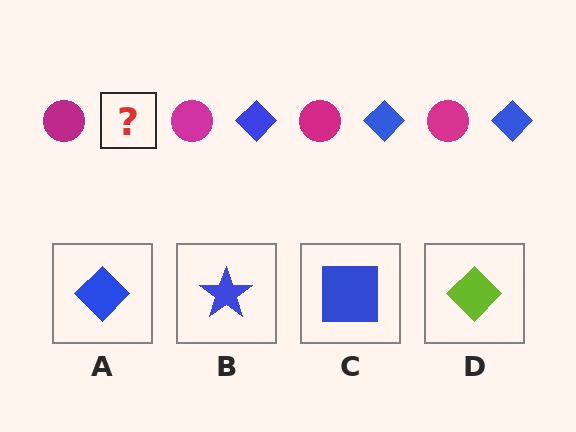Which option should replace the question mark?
Option A.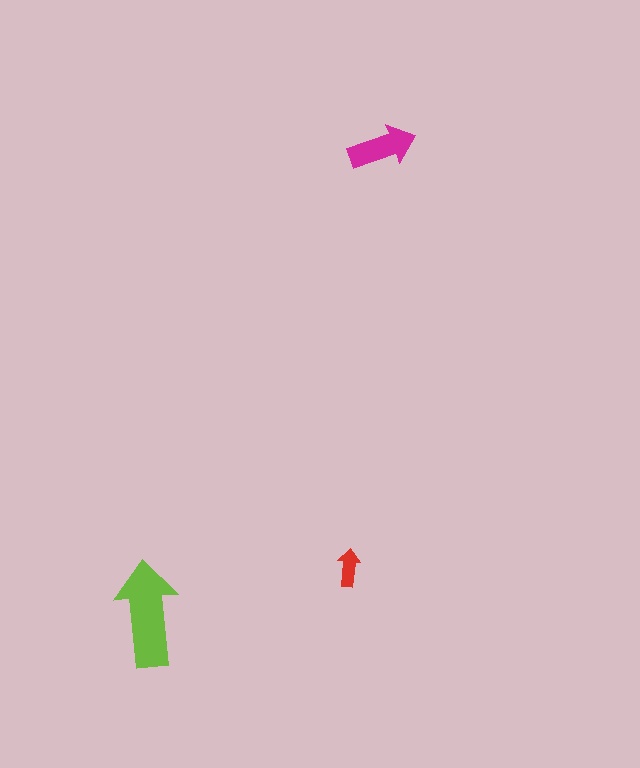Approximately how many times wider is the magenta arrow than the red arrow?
About 2 times wider.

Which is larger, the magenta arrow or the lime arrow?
The lime one.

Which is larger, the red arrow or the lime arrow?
The lime one.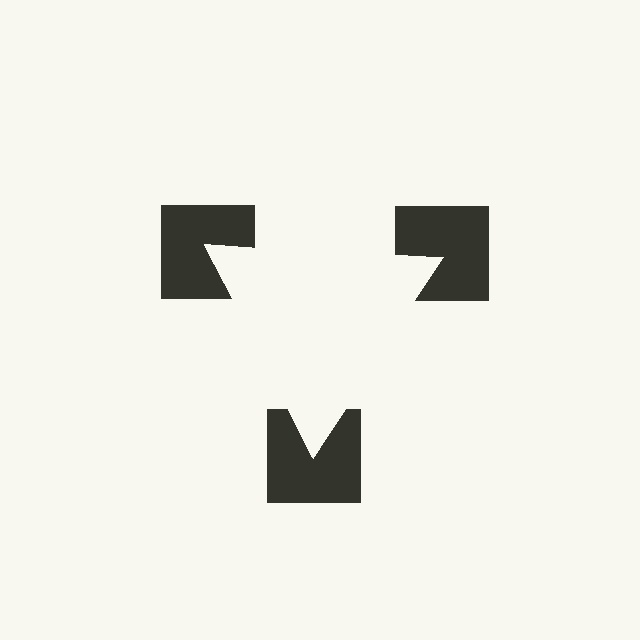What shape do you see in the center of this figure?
An illusory triangle — its edges are inferred from the aligned wedge cuts in the notched squares, not physically drawn.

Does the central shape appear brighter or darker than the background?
It typically appears slightly brighter than the background, even though no actual brightness change is drawn.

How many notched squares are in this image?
There are 3 — one at each vertex of the illusory triangle.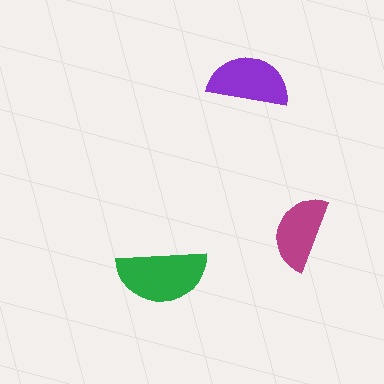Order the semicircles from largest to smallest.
the green one, the purple one, the magenta one.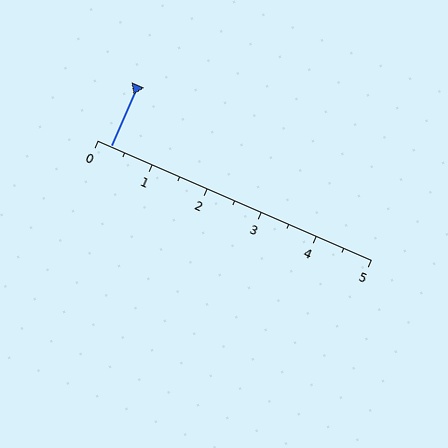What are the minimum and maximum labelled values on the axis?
The axis runs from 0 to 5.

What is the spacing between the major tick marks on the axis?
The major ticks are spaced 1 apart.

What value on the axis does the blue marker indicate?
The marker indicates approximately 0.2.